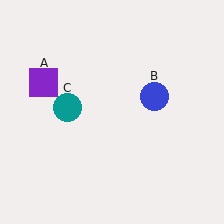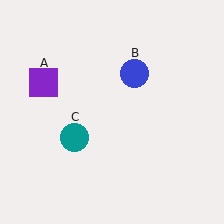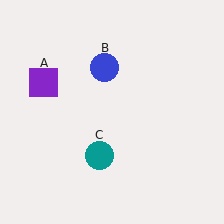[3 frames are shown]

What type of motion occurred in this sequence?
The blue circle (object B), teal circle (object C) rotated counterclockwise around the center of the scene.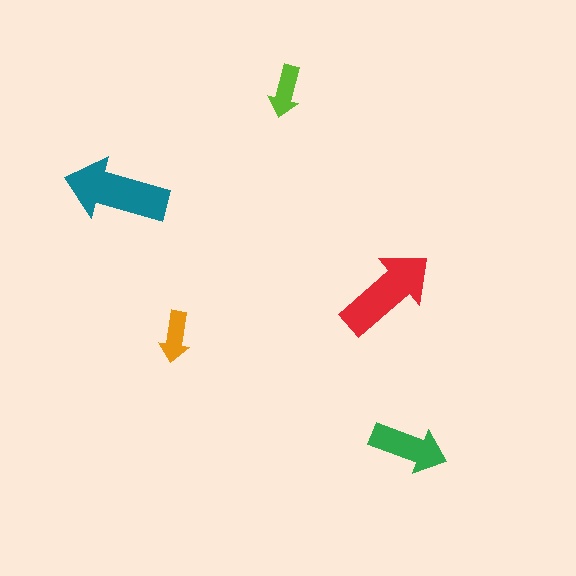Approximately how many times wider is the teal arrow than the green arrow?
About 1.5 times wider.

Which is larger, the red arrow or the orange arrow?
The red one.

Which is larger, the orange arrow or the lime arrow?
The lime one.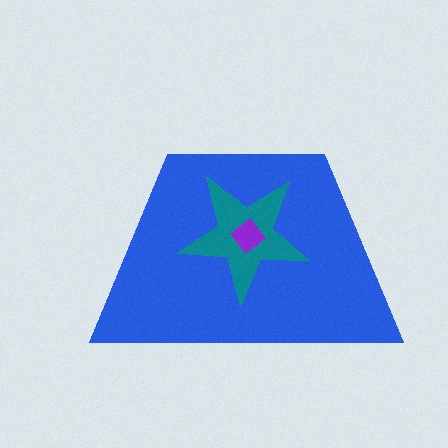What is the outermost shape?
The blue trapezoid.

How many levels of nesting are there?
3.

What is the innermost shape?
The purple diamond.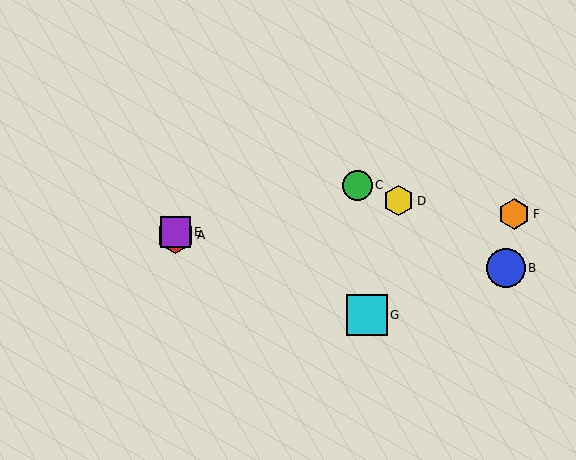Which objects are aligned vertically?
Objects A, E are aligned vertically.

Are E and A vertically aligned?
Yes, both are at x≈176.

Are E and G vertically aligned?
No, E is at x≈176 and G is at x≈367.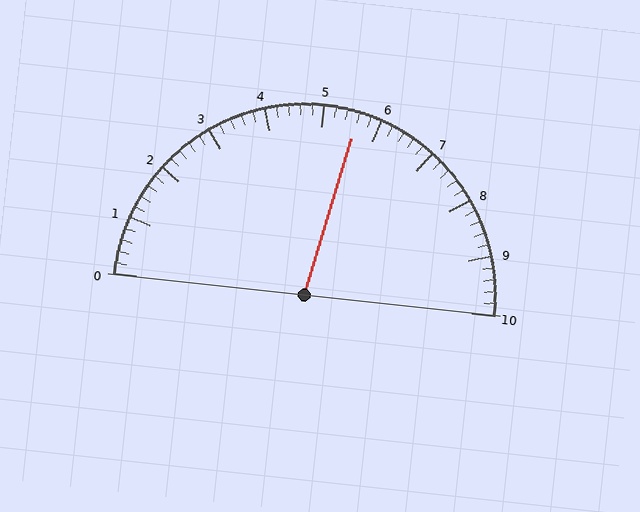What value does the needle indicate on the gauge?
The needle indicates approximately 5.6.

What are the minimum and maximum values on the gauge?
The gauge ranges from 0 to 10.